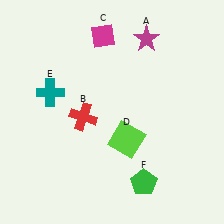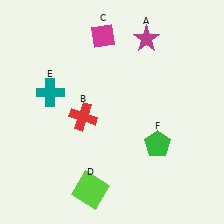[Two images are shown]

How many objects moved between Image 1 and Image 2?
2 objects moved between the two images.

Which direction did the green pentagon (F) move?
The green pentagon (F) moved up.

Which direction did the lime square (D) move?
The lime square (D) moved down.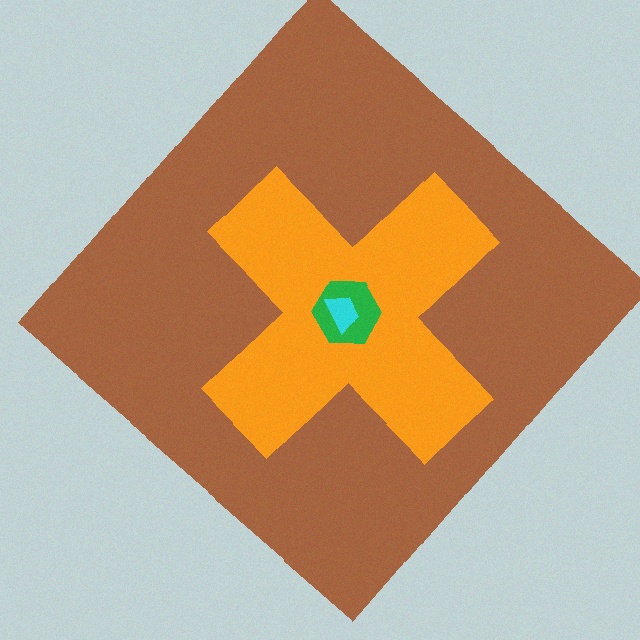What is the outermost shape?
The brown diamond.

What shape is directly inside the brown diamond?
The orange cross.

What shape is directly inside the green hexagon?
The cyan trapezoid.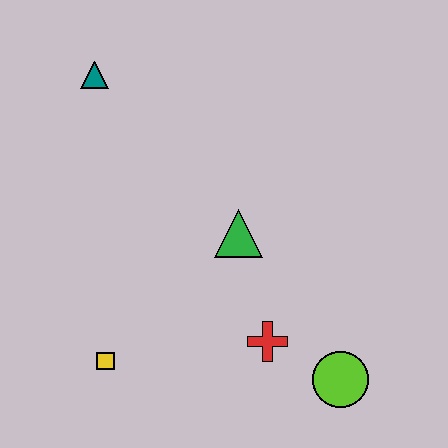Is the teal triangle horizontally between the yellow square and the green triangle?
No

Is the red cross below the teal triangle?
Yes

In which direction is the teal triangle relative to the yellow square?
The teal triangle is above the yellow square.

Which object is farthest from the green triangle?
The teal triangle is farthest from the green triangle.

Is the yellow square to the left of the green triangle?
Yes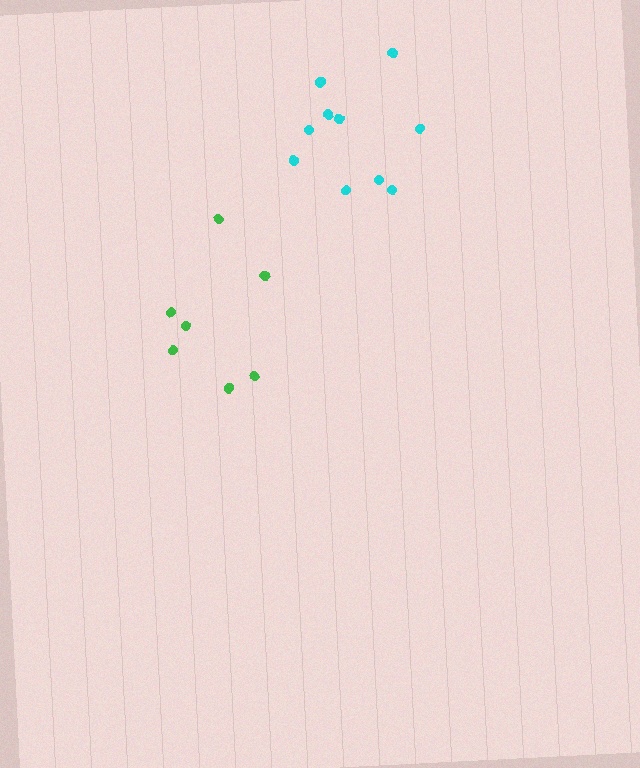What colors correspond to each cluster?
The clusters are colored: green, cyan.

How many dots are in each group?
Group 1: 7 dots, Group 2: 10 dots (17 total).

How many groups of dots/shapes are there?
There are 2 groups.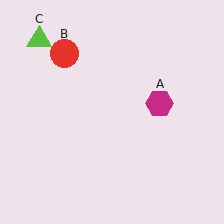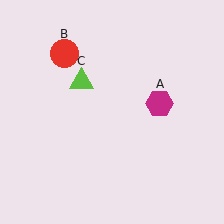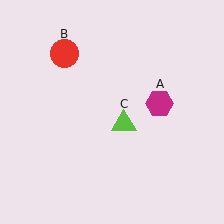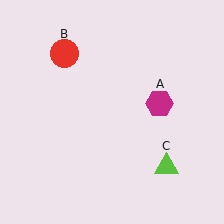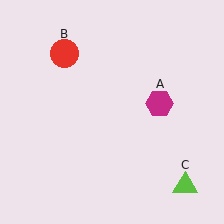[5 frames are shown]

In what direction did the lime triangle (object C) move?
The lime triangle (object C) moved down and to the right.